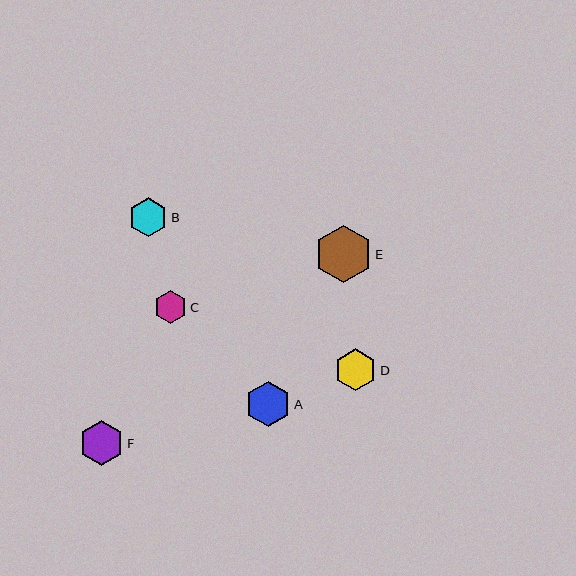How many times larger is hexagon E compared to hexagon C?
Hexagon E is approximately 1.8 times the size of hexagon C.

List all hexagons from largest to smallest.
From largest to smallest: E, A, F, D, B, C.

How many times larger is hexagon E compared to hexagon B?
Hexagon E is approximately 1.5 times the size of hexagon B.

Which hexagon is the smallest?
Hexagon C is the smallest with a size of approximately 32 pixels.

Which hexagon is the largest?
Hexagon E is the largest with a size of approximately 57 pixels.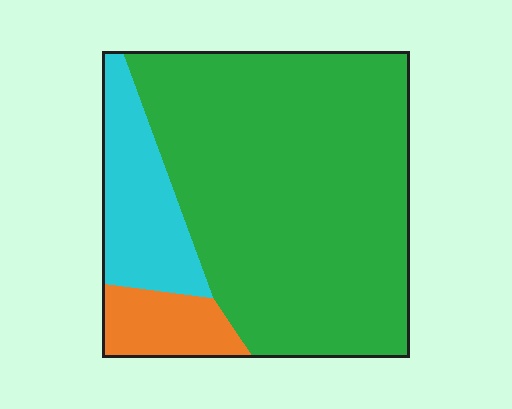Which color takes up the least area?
Orange, at roughly 10%.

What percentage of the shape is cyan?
Cyan takes up about one sixth (1/6) of the shape.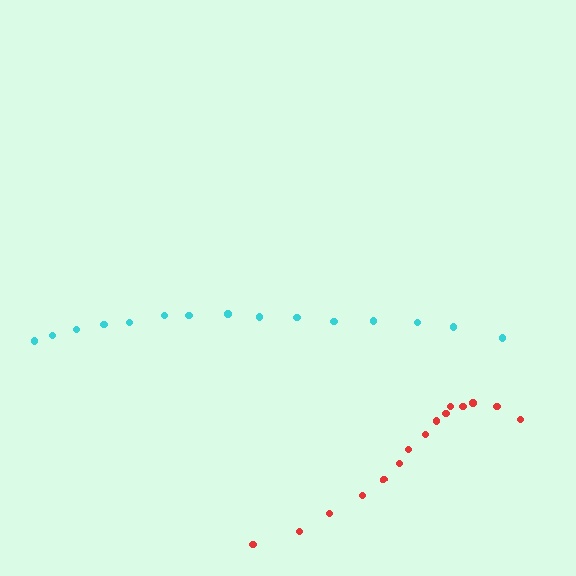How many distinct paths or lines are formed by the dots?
There are 2 distinct paths.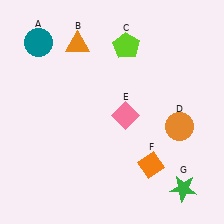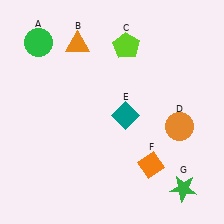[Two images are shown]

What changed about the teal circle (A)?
In Image 1, A is teal. In Image 2, it changed to green.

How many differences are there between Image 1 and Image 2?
There are 2 differences between the two images.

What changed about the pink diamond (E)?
In Image 1, E is pink. In Image 2, it changed to teal.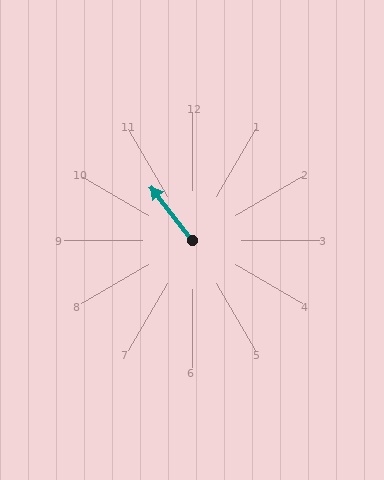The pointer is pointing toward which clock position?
Roughly 11 o'clock.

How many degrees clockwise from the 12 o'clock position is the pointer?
Approximately 322 degrees.